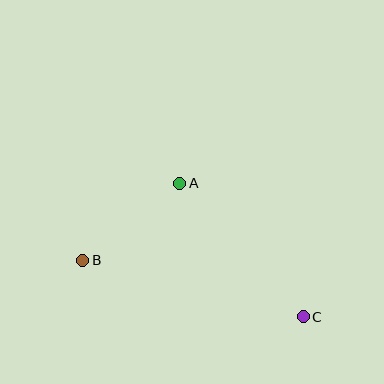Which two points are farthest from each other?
Points B and C are farthest from each other.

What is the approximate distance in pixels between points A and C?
The distance between A and C is approximately 182 pixels.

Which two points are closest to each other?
Points A and B are closest to each other.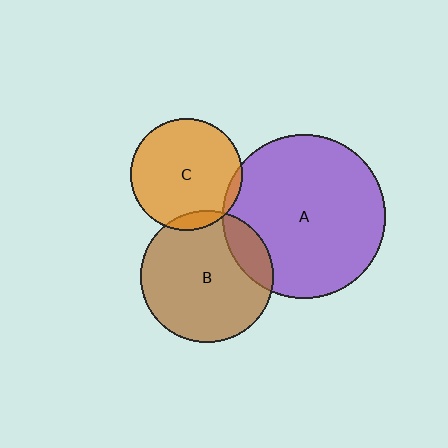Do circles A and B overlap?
Yes.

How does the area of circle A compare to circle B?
Approximately 1.5 times.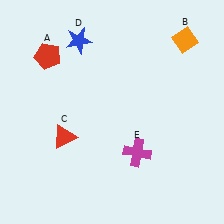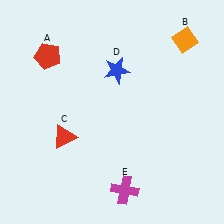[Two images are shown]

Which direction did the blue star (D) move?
The blue star (D) moved right.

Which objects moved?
The objects that moved are: the blue star (D), the magenta cross (E).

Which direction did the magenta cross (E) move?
The magenta cross (E) moved down.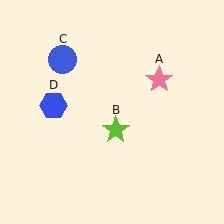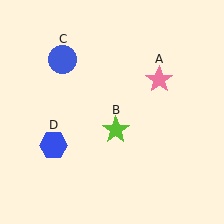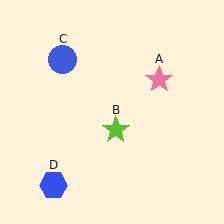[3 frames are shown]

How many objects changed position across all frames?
1 object changed position: blue hexagon (object D).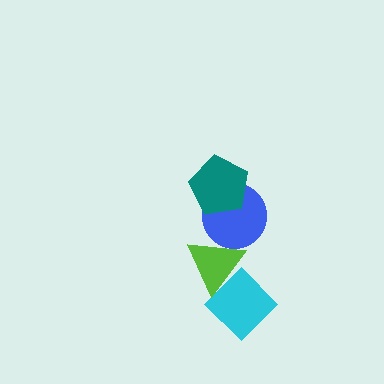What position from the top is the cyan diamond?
The cyan diamond is 4th from the top.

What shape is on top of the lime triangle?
The blue circle is on top of the lime triangle.